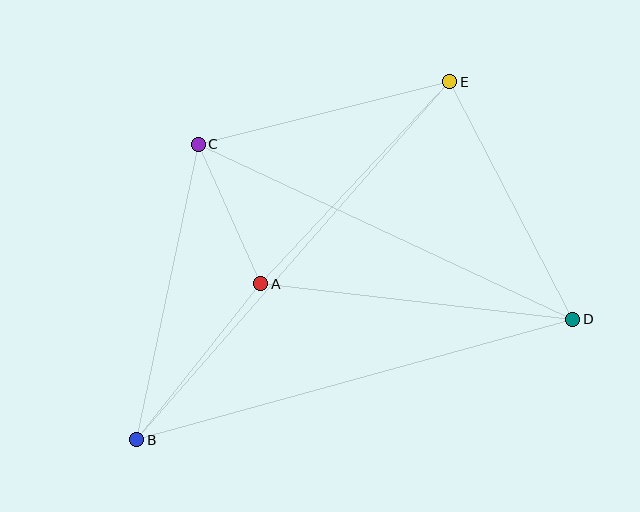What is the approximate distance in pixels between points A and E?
The distance between A and E is approximately 277 pixels.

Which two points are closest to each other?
Points A and C are closest to each other.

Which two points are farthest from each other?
Points B and E are farthest from each other.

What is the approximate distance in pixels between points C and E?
The distance between C and E is approximately 259 pixels.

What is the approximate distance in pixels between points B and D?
The distance between B and D is approximately 452 pixels.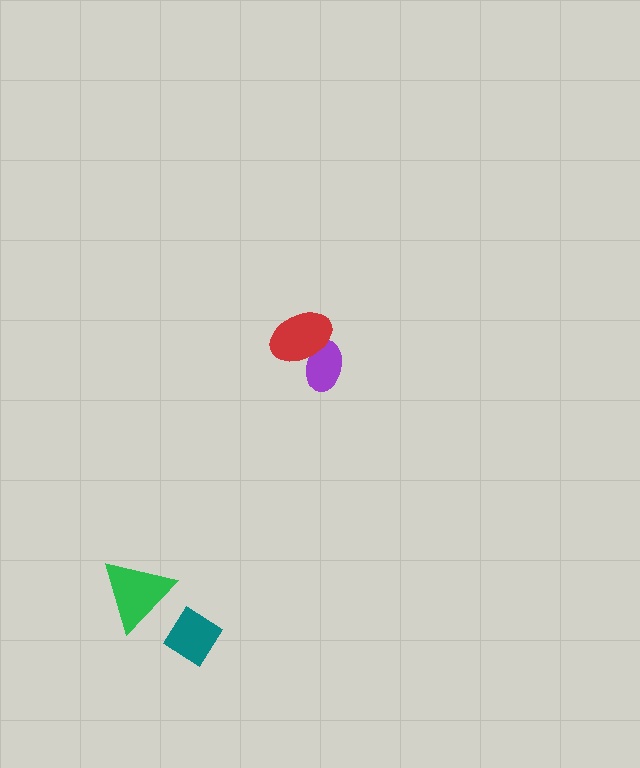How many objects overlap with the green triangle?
0 objects overlap with the green triangle.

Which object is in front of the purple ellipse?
The red ellipse is in front of the purple ellipse.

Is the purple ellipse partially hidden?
Yes, it is partially covered by another shape.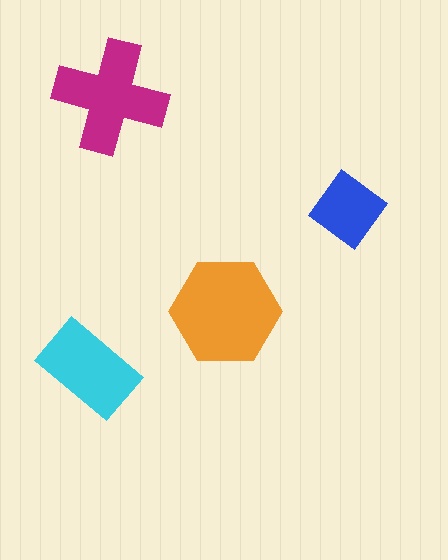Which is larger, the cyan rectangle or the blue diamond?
The cyan rectangle.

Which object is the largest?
The orange hexagon.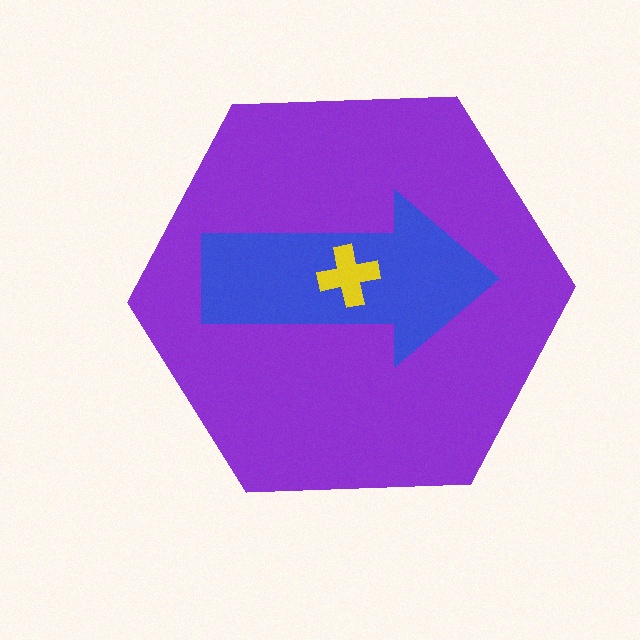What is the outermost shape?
The purple hexagon.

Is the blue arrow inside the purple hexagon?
Yes.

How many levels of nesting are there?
3.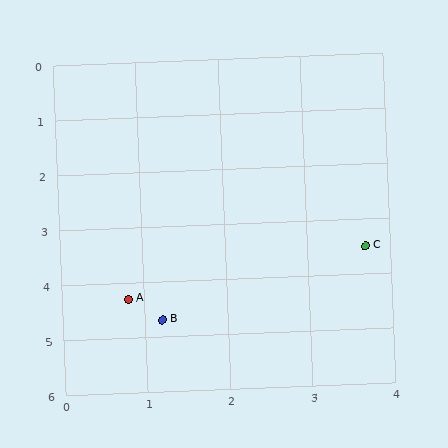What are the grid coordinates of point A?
Point A is at approximately (0.8, 4.3).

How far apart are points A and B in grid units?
Points A and B are about 0.6 grid units apart.